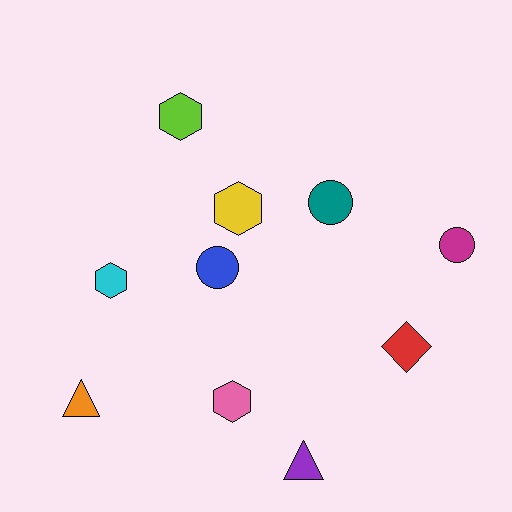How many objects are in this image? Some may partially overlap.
There are 10 objects.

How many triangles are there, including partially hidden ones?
There are 2 triangles.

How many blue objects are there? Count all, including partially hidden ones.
There is 1 blue object.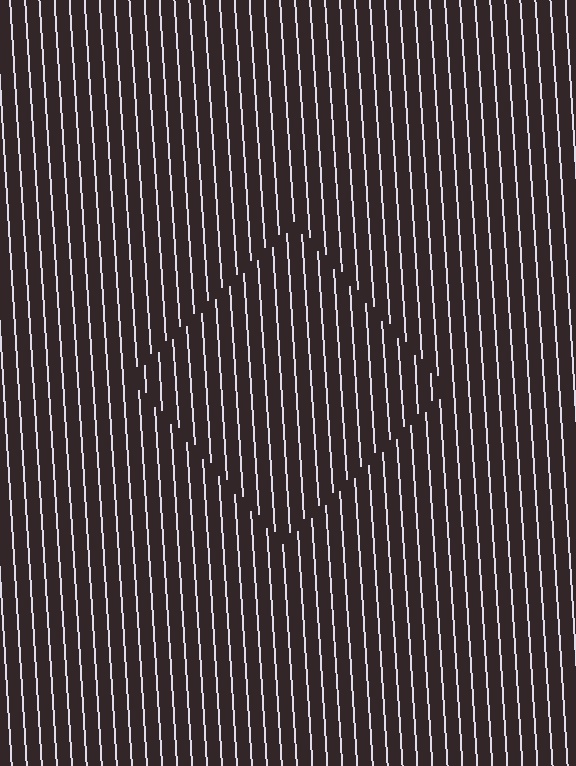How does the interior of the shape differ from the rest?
The interior of the shape contains the same grating, shifted by half a period — the contour is defined by the phase discontinuity where line-ends from the inner and outer gratings abut.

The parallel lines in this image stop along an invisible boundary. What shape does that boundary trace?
An illusory square. The interior of the shape contains the same grating, shifted by half a period — the contour is defined by the phase discontinuity where line-ends from the inner and outer gratings abut.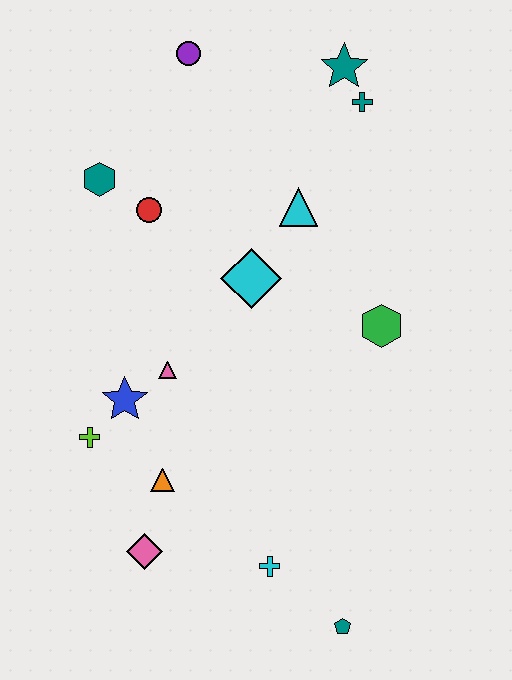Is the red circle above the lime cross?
Yes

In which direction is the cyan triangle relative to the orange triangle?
The cyan triangle is above the orange triangle.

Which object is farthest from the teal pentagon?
The purple circle is farthest from the teal pentagon.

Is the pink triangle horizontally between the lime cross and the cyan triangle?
Yes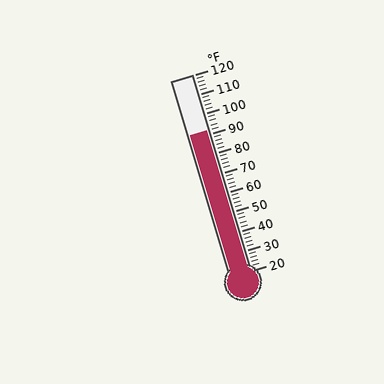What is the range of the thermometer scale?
The thermometer scale ranges from 20°F to 120°F.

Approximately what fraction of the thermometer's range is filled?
The thermometer is filled to approximately 70% of its range.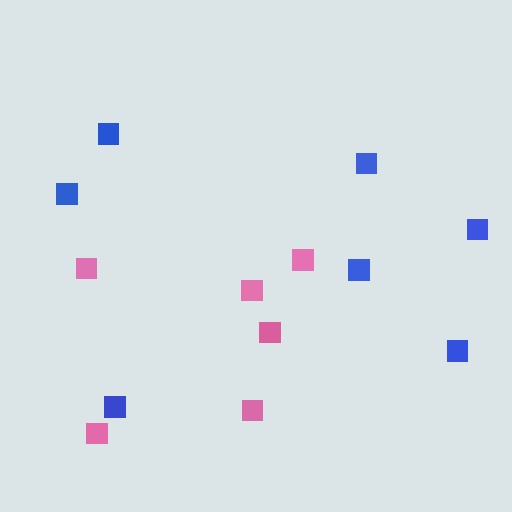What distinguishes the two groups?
There are 2 groups: one group of pink squares (6) and one group of blue squares (7).